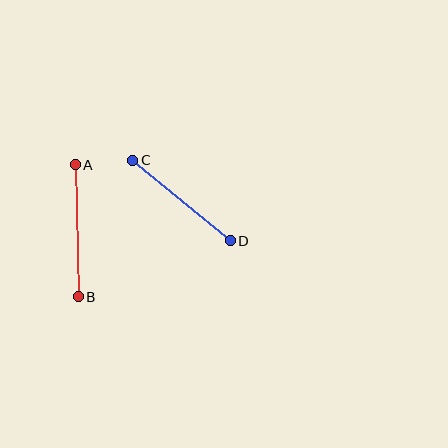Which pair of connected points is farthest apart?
Points A and B are farthest apart.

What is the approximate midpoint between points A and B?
The midpoint is at approximately (77, 231) pixels.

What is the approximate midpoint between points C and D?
The midpoint is at approximately (181, 201) pixels.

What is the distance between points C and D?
The distance is approximately 127 pixels.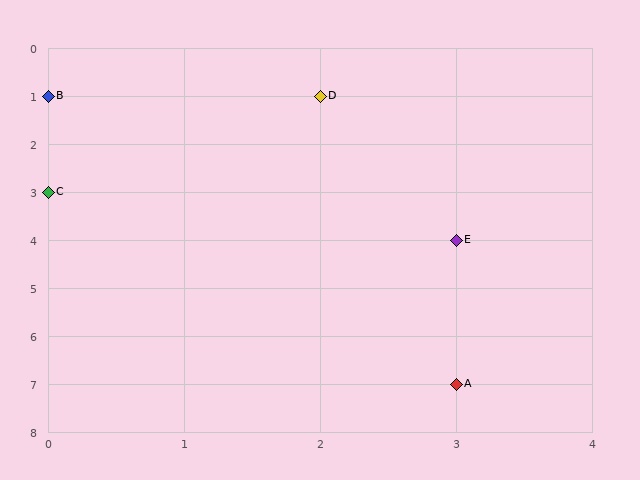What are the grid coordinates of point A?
Point A is at grid coordinates (3, 7).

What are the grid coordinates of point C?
Point C is at grid coordinates (0, 3).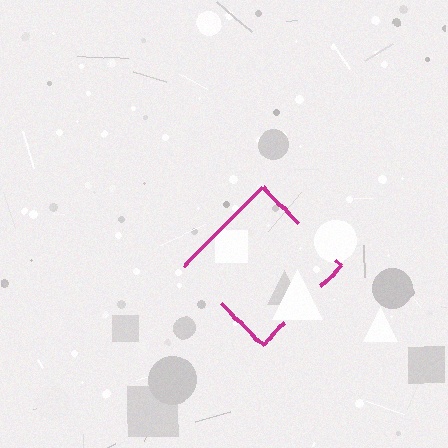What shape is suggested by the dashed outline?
The dashed outline suggests a diamond.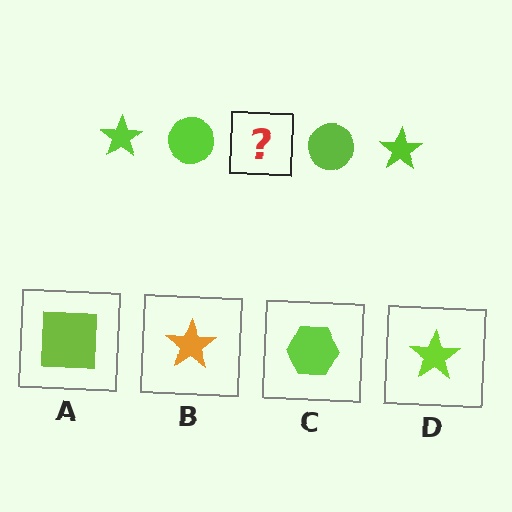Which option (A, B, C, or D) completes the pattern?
D.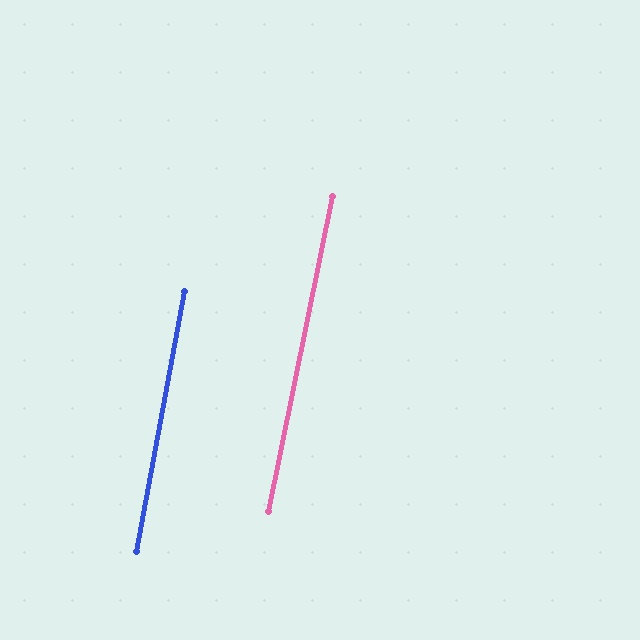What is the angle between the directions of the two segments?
Approximately 1 degree.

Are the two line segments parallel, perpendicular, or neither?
Parallel — their directions differ by only 1.1°.